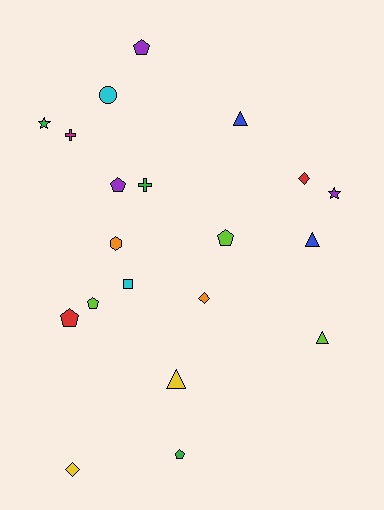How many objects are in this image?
There are 20 objects.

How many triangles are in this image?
There are 4 triangles.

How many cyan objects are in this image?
There are 2 cyan objects.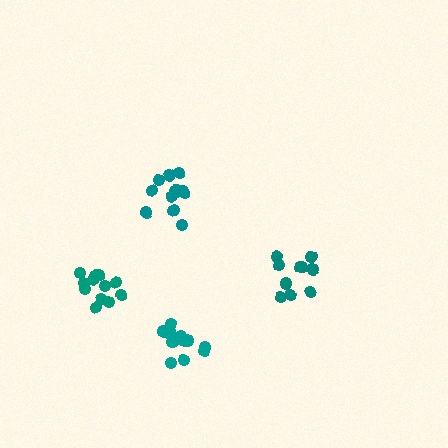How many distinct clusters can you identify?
There are 4 distinct clusters.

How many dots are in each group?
Group 1: 11 dots, Group 2: 12 dots, Group 3: 16 dots, Group 4: 13 dots (52 total).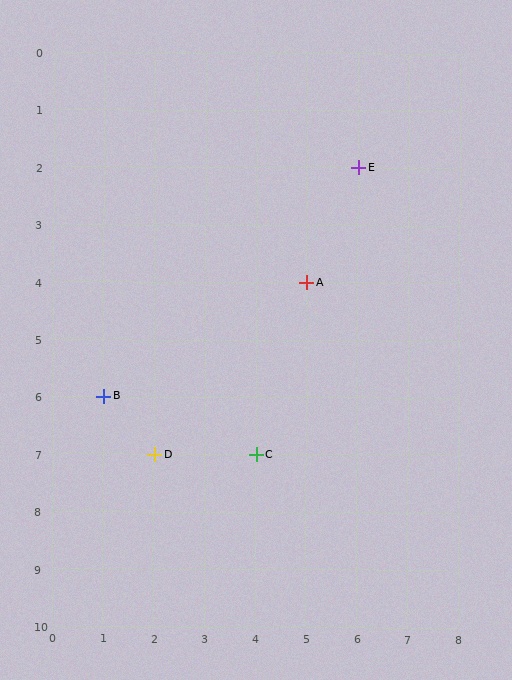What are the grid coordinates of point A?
Point A is at grid coordinates (5, 4).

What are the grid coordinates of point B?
Point B is at grid coordinates (1, 6).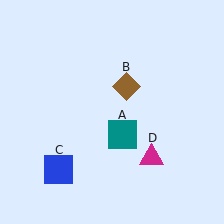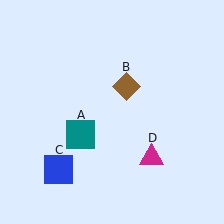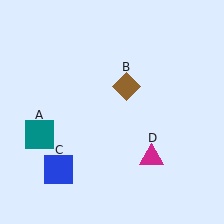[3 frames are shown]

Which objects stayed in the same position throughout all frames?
Brown diamond (object B) and blue square (object C) and magenta triangle (object D) remained stationary.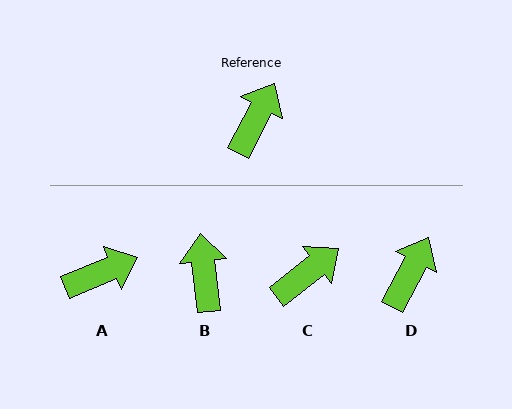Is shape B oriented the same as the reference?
No, it is off by about 34 degrees.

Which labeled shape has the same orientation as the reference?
D.